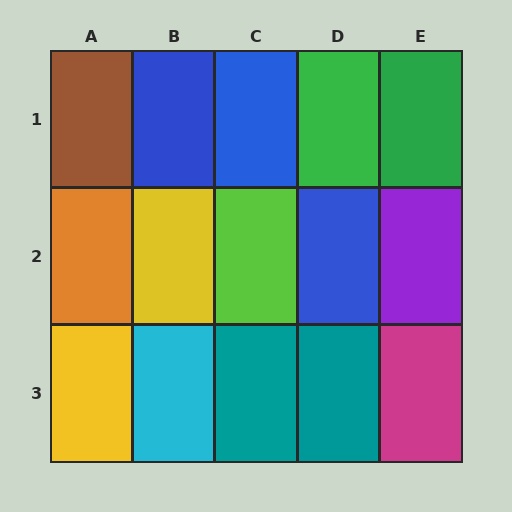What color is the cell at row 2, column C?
Lime.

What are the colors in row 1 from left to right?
Brown, blue, blue, green, green.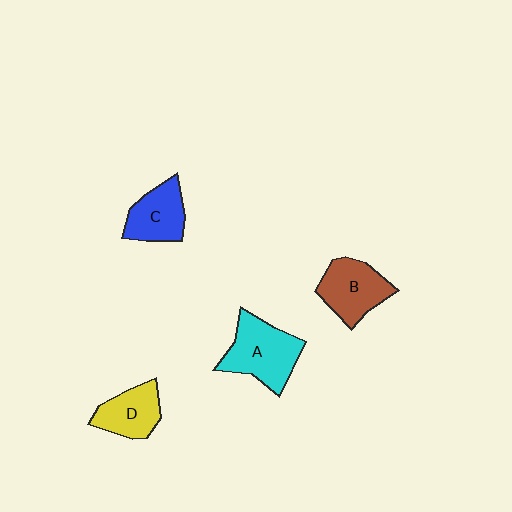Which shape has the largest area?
Shape A (cyan).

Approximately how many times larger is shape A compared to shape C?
Approximately 1.4 times.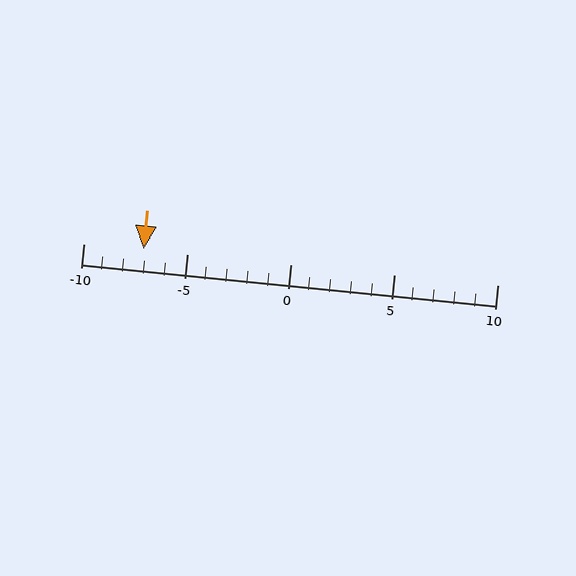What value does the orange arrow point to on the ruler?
The orange arrow points to approximately -7.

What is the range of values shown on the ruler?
The ruler shows values from -10 to 10.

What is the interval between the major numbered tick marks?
The major tick marks are spaced 5 units apart.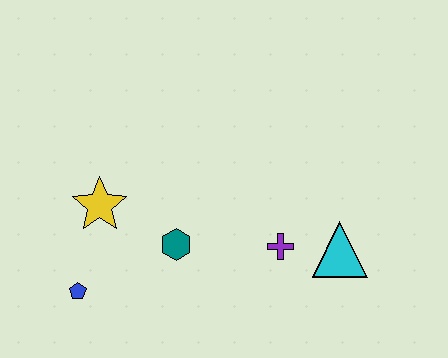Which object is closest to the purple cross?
The cyan triangle is closest to the purple cross.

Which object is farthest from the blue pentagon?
The cyan triangle is farthest from the blue pentagon.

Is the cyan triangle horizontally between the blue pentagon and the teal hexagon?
No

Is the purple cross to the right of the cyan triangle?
No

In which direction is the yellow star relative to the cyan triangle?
The yellow star is to the left of the cyan triangle.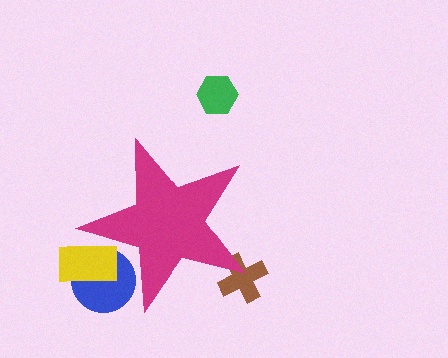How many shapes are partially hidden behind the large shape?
3 shapes are partially hidden.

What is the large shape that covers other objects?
A magenta star.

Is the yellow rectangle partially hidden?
Yes, the yellow rectangle is partially hidden behind the magenta star.